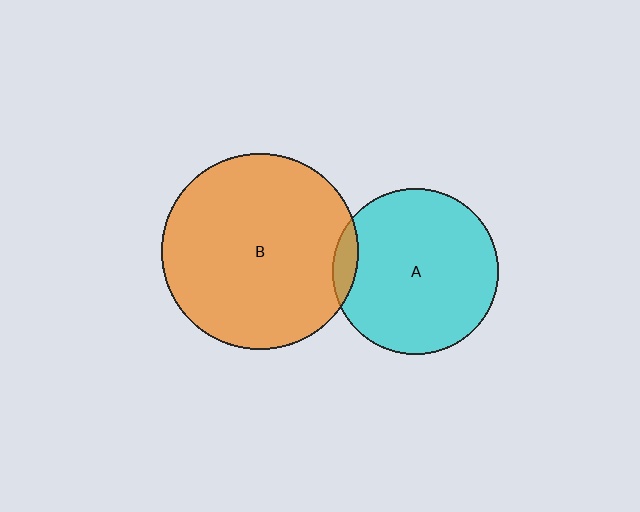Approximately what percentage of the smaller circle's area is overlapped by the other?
Approximately 5%.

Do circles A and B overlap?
Yes.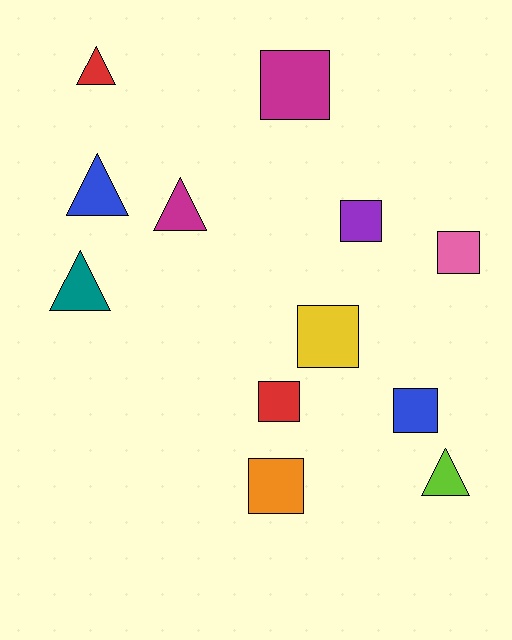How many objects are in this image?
There are 12 objects.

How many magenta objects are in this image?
There are 2 magenta objects.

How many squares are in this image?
There are 7 squares.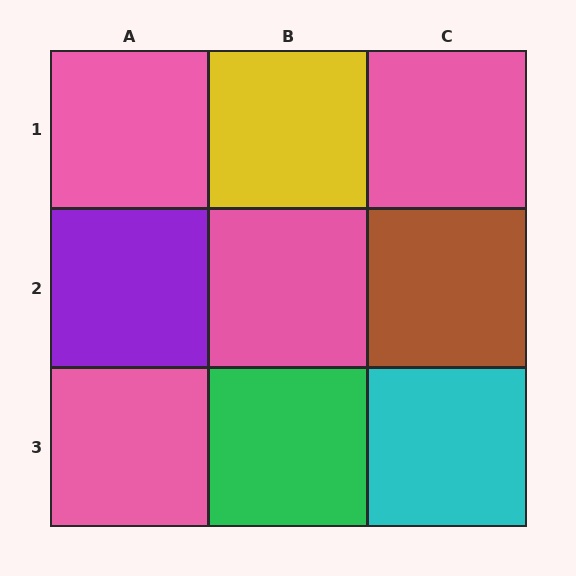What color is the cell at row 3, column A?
Pink.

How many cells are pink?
4 cells are pink.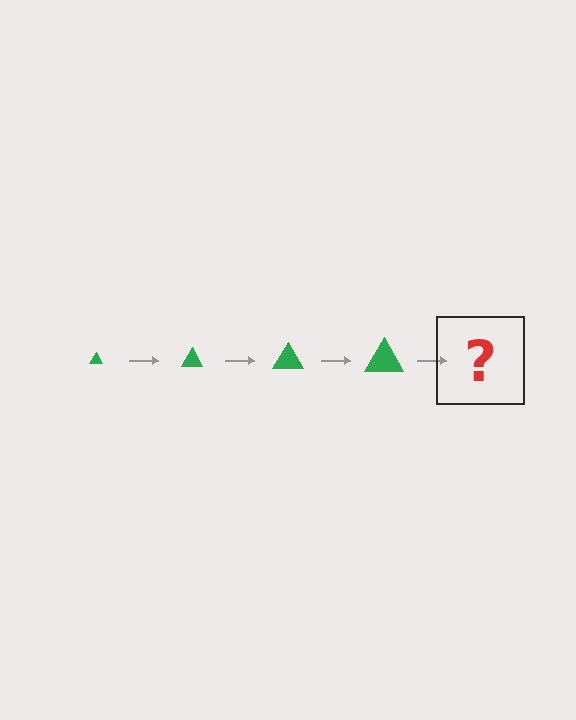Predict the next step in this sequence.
The next step is a green triangle, larger than the previous one.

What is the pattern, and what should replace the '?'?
The pattern is that the triangle gets progressively larger each step. The '?' should be a green triangle, larger than the previous one.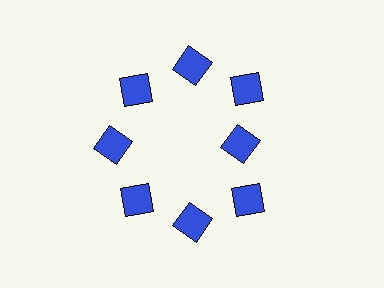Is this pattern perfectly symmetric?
No. The 8 blue squares are arranged in a ring, but one element near the 3 o'clock position is pulled inward toward the center, breaking the 8-fold rotational symmetry.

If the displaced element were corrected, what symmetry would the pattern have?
It would have 8-fold rotational symmetry — the pattern would map onto itself every 45 degrees.